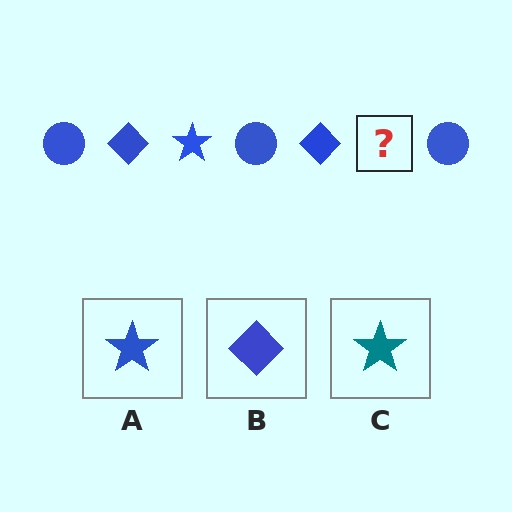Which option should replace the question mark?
Option A.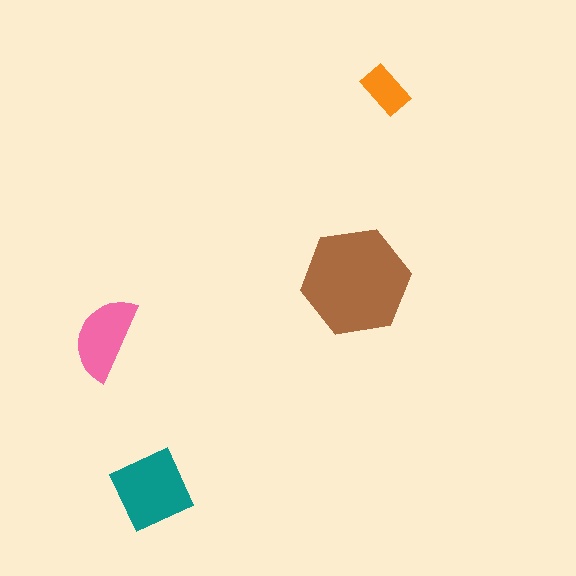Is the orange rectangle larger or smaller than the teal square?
Smaller.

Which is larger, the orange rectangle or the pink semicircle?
The pink semicircle.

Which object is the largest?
The brown hexagon.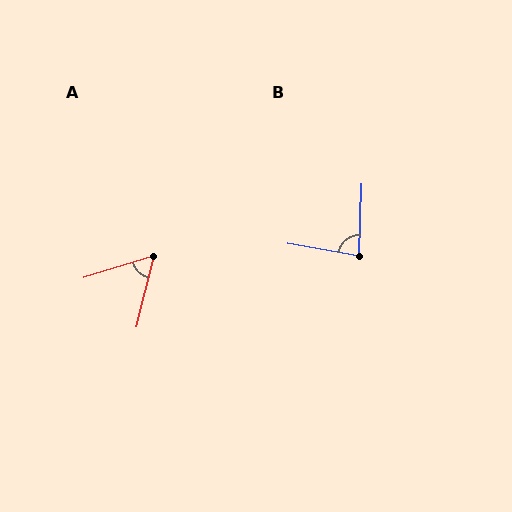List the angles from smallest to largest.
A (59°), B (83°).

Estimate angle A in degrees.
Approximately 59 degrees.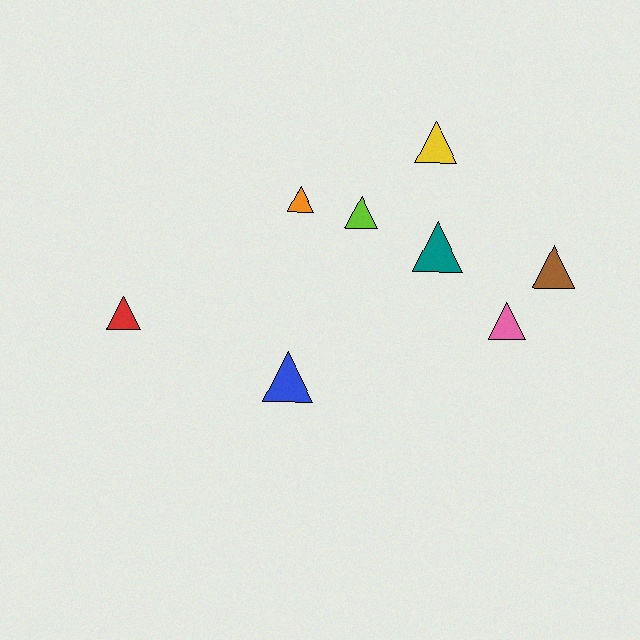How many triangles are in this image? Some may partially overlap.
There are 8 triangles.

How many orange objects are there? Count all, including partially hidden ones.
There is 1 orange object.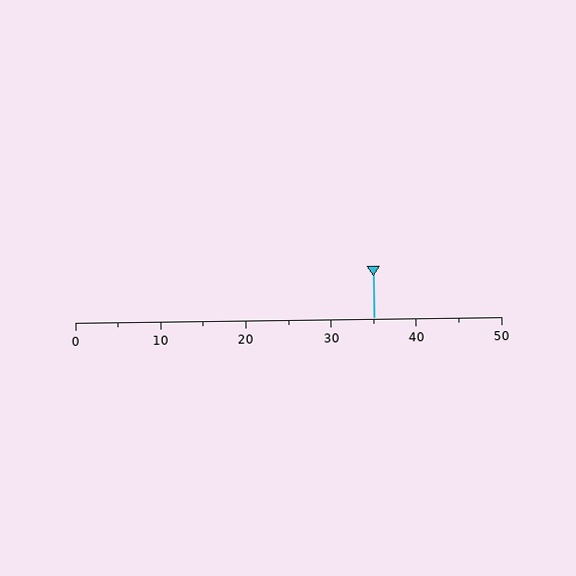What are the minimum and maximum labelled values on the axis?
The axis runs from 0 to 50.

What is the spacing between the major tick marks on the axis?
The major ticks are spaced 10 apart.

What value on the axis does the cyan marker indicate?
The marker indicates approximately 35.